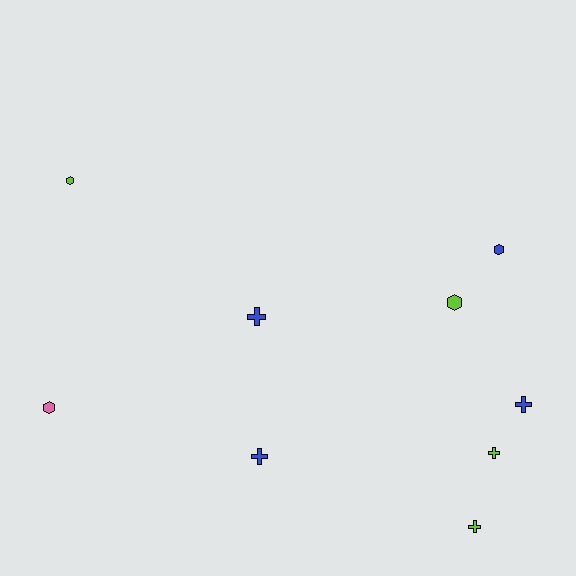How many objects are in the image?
There are 9 objects.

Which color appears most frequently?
Blue, with 4 objects.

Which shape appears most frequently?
Cross, with 5 objects.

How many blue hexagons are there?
There is 1 blue hexagon.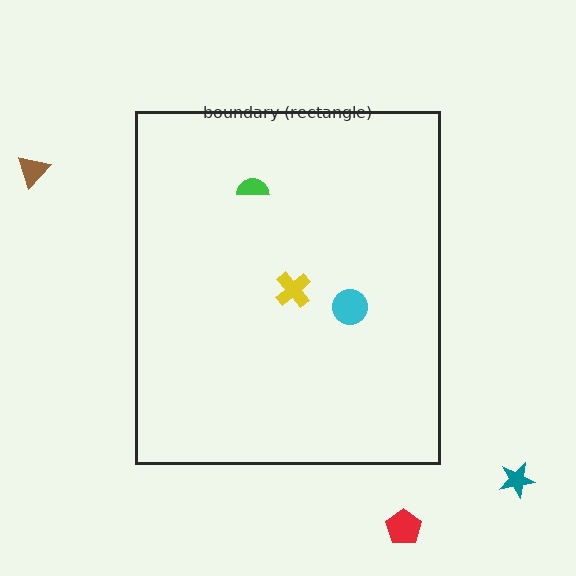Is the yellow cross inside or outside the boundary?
Inside.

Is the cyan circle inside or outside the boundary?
Inside.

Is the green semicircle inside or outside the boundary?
Inside.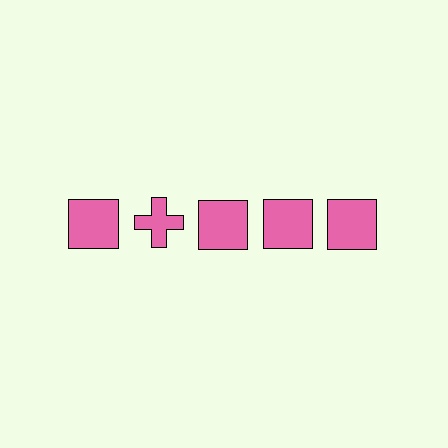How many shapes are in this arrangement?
There are 5 shapes arranged in a grid pattern.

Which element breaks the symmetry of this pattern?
The pink cross in the top row, second from left column breaks the symmetry. All other shapes are pink squares.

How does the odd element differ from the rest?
It has a different shape: cross instead of square.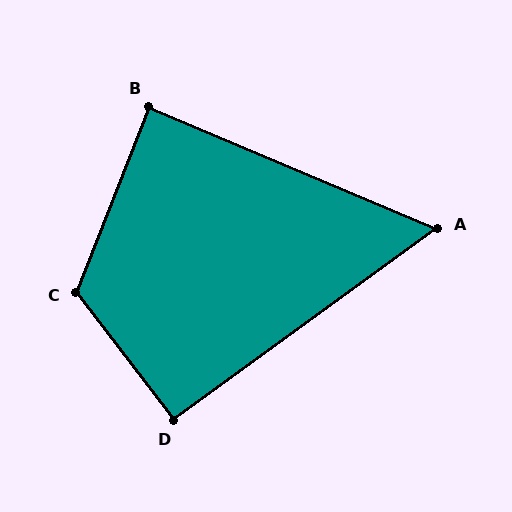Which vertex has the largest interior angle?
C, at approximately 121 degrees.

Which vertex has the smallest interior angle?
A, at approximately 59 degrees.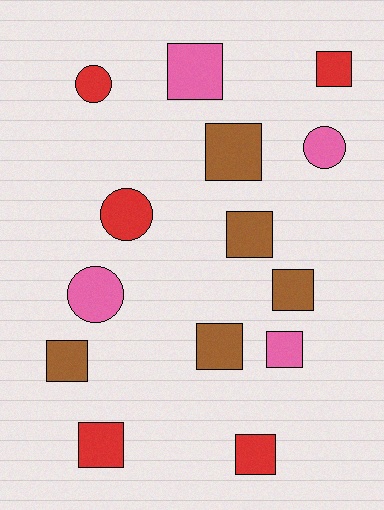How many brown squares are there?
There are 5 brown squares.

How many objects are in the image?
There are 14 objects.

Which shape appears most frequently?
Square, with 10 objects.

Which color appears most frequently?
Brown, with 5 objects.